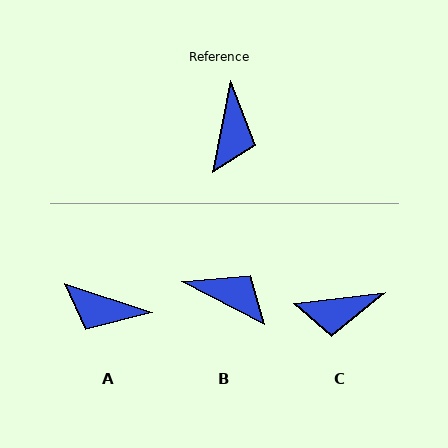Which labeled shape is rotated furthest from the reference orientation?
A, about 98 degrees away.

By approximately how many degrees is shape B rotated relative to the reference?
Approximately 73 degrees counter-clockwise.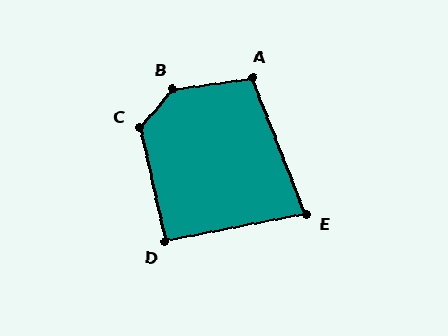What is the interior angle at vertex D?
Approximately 92 degrees (approximately right).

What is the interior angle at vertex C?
Approximately 126 degrees (obtuse).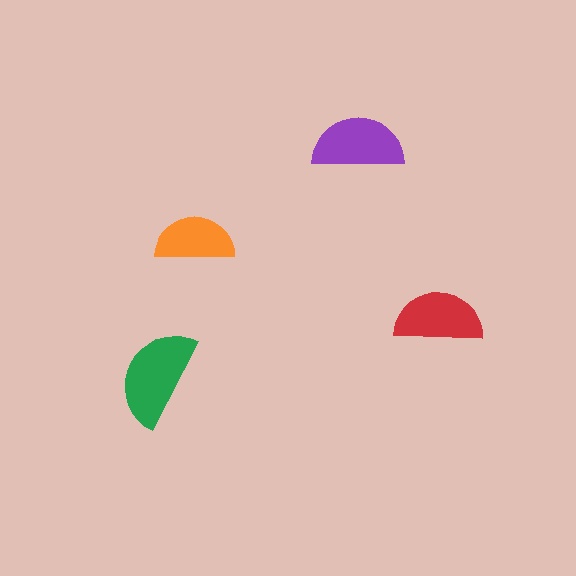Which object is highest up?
The purple semicircle is topmost.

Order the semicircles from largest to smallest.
the green one, the purple one, the red one, the orange one.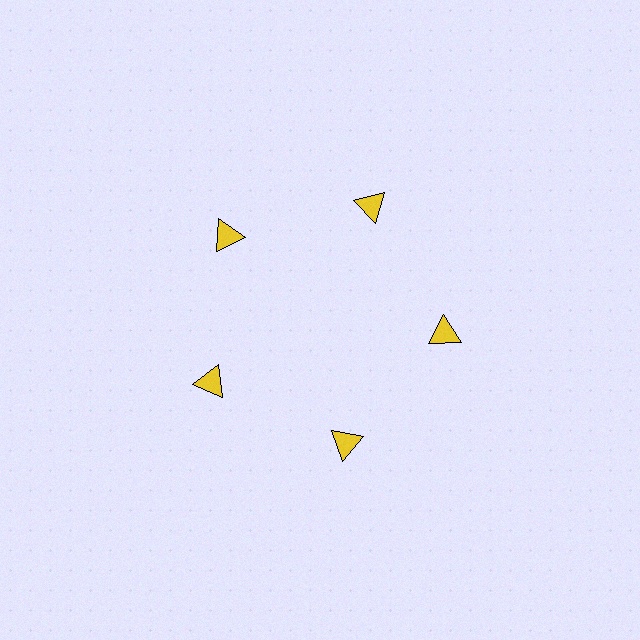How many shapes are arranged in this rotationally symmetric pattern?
There are 5 shapes, arranged in 5 groups of 1.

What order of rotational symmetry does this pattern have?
This pattern has 5-fold rotational symmetry.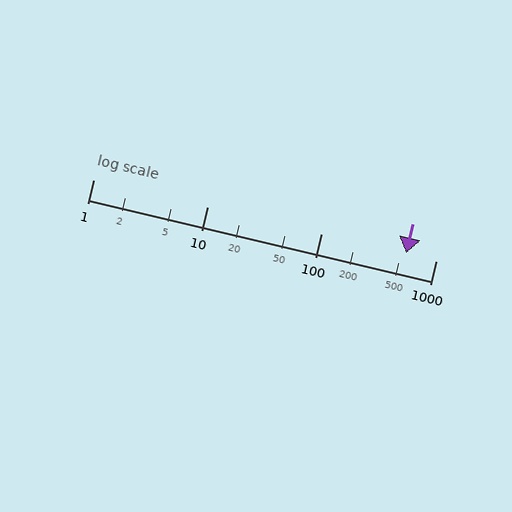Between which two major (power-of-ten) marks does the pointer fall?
The pointer is between 100 and 1000.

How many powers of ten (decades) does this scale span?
The scale spans 3 decades, from 1 to 1000.